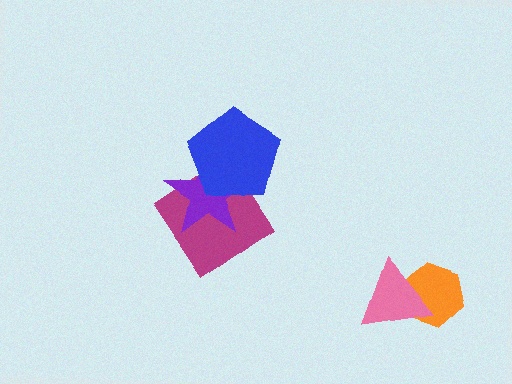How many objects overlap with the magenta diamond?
2 objects overlap with the magenta diamond.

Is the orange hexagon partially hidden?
Yes, it is partially covered by another shape.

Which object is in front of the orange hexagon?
The pink triangle is in front of the orange hexagon.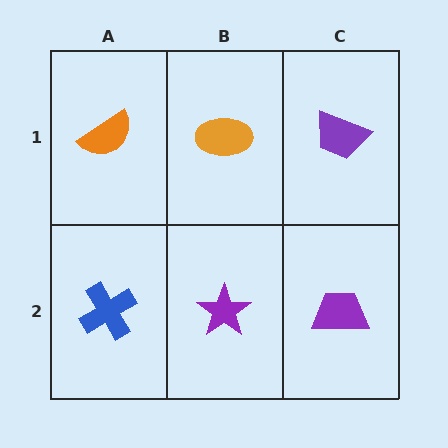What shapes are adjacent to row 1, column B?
A purple star (row 2, column B), an orange semicircle (row 1, column A), a purple trapezoid (row 1, column C).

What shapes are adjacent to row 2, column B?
An orange ellipse (row 1, column B), a blue cross (row 2, column A), a purple trapezoid (row 2, column C).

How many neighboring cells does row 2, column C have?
2.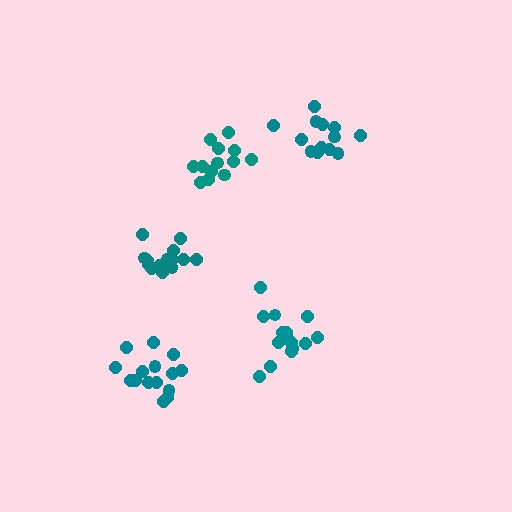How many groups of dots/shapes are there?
There are 5 groups.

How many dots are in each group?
Group 1: 16 dots, Group 2: 16 dots, Group 3: 13 dots, Group 4: 15 dots, Group 5: 13 dots (73 total).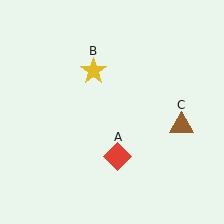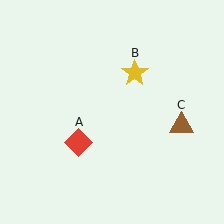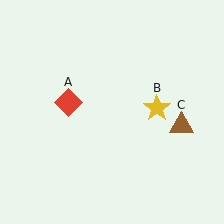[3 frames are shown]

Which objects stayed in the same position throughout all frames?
Brown triangle (object C) remained stationary.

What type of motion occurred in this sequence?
The red diamond (object A), yellow star (object B) rotated clockwise around the center of the scene.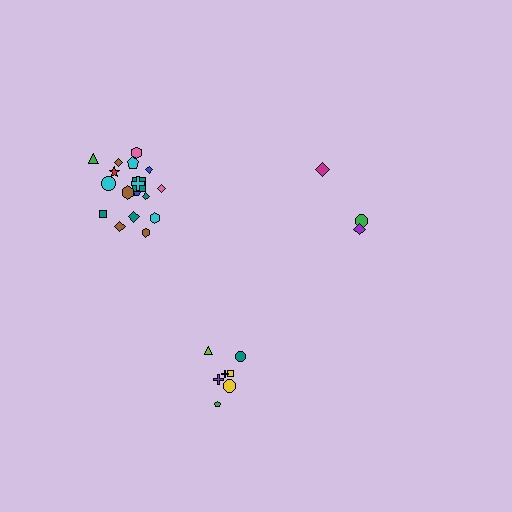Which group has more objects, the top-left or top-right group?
The top-left group.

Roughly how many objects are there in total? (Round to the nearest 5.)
Roughly 30 objects in total.